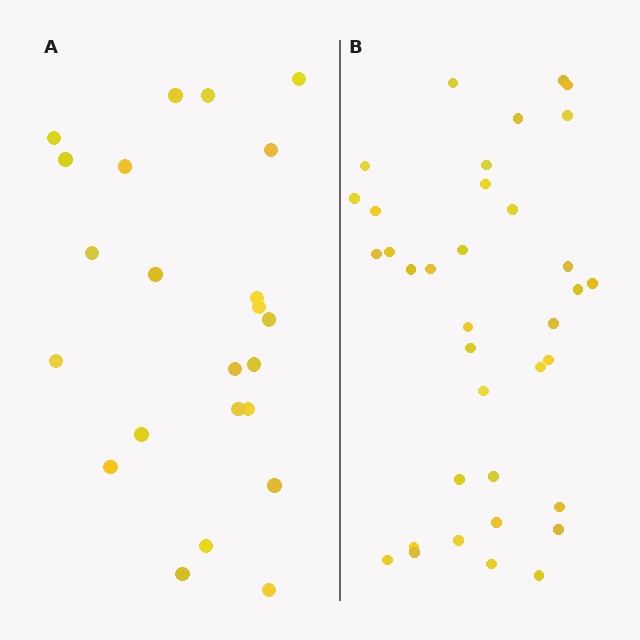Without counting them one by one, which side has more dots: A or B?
Region B (the right region) has more dots.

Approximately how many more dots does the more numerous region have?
Region B has approximately 15 more dots than region A.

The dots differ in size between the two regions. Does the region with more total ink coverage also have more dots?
No. Region A has more total ink coverage because its dots are larger, but region B actually contains more individual dots. Total area can be misleading — the number of items is what matters here.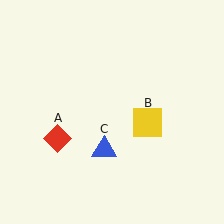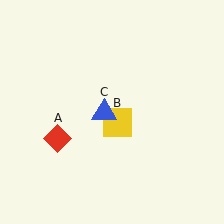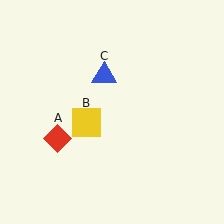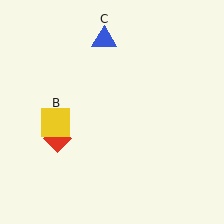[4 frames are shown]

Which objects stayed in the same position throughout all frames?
Red diamond (object A) remained stationary.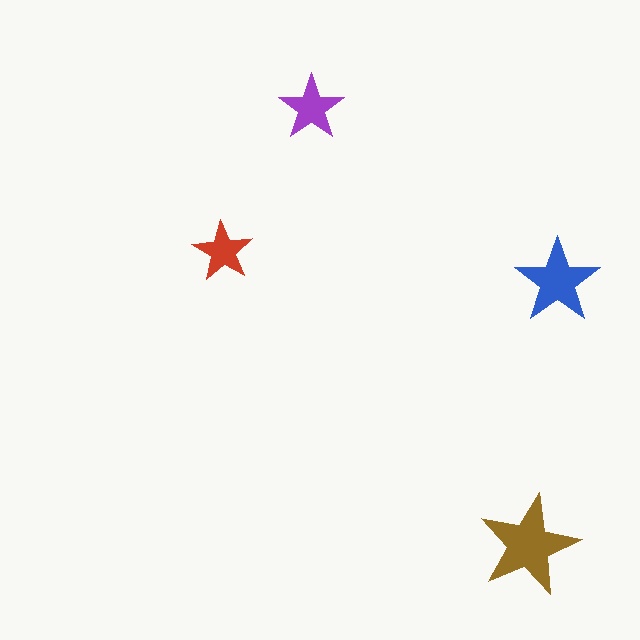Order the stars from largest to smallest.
the brown one, the blue one, the purple one, the red one.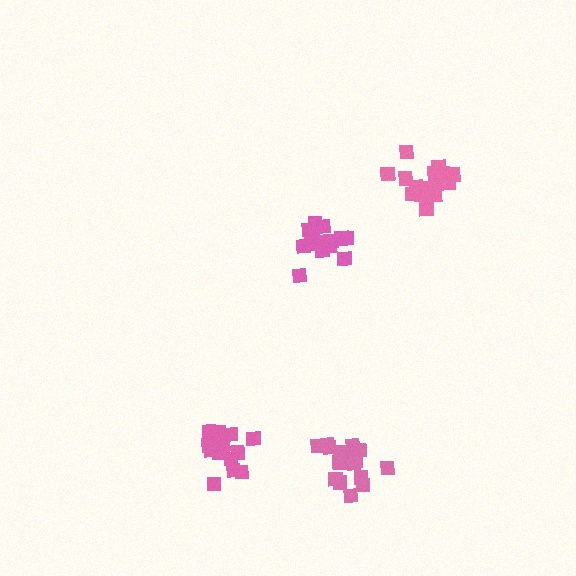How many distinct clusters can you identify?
There are 4 distinct clusters.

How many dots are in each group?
Group 1: 15 dots, Group 2: 17 dots, Group 3: 15 dots, Group 4: 20 dots (67 total).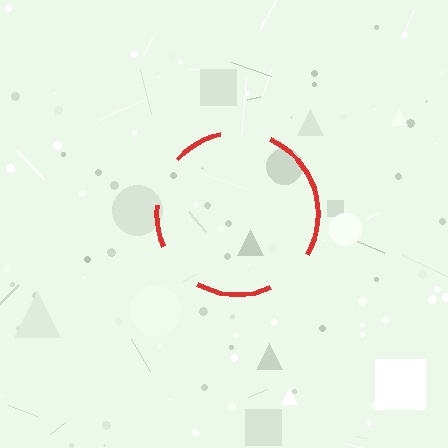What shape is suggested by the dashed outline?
The dashed outline suggests a circle.